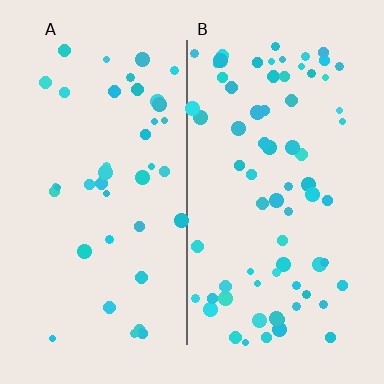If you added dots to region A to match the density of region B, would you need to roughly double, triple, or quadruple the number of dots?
Approximately double.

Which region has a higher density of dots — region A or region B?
B (the right).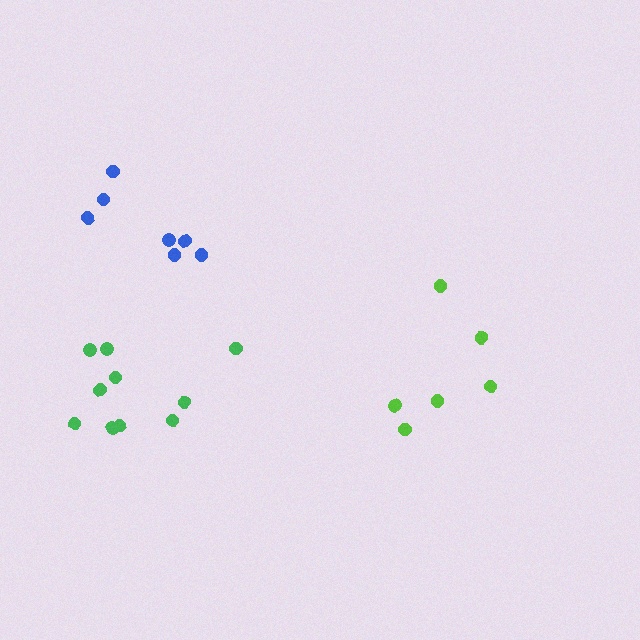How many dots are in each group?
Group 1: 6 dots, Group 2: 10 dots, Group 3: 7 dots (23 total).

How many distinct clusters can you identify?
There are 3 distinct clusters.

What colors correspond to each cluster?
The clusters are colored: lime, green, blue.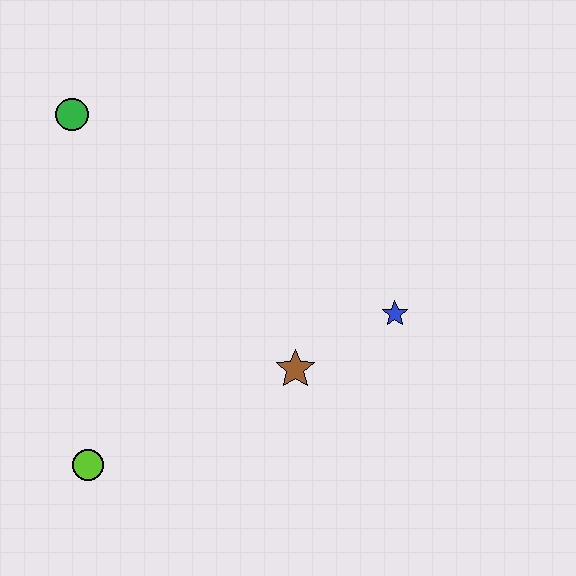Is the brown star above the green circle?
No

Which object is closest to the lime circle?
The brown star is closest to the lime circle.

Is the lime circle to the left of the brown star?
Yes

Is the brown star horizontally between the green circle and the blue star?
Yes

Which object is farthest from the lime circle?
The green circle is farthest from the lime circle.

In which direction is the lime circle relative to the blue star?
The lime circle is to the left of the blue star.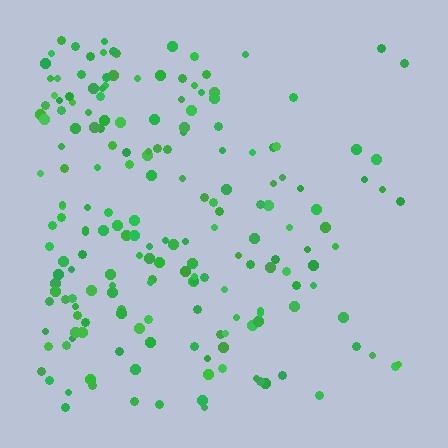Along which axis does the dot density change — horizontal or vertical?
Horizontal.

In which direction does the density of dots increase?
From right to left, with the left side densest.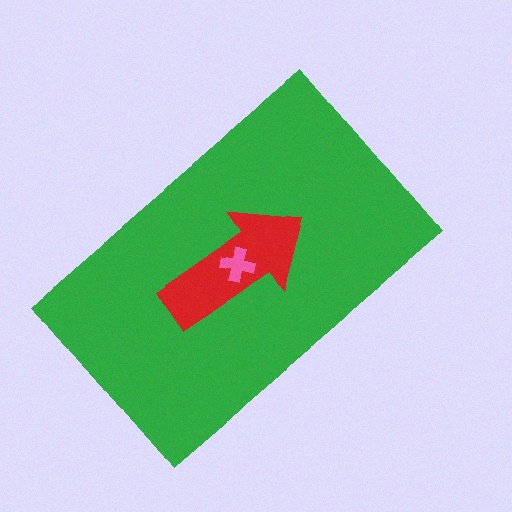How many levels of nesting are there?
3.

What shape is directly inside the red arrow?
The pink cross.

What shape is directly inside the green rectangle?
The red arrow.